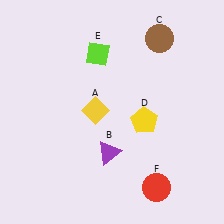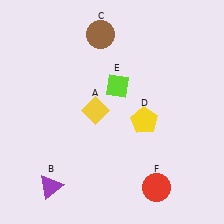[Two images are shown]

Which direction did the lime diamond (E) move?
The lime diamond (E) moved down.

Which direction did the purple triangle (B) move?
The purple triangle (B) moved left.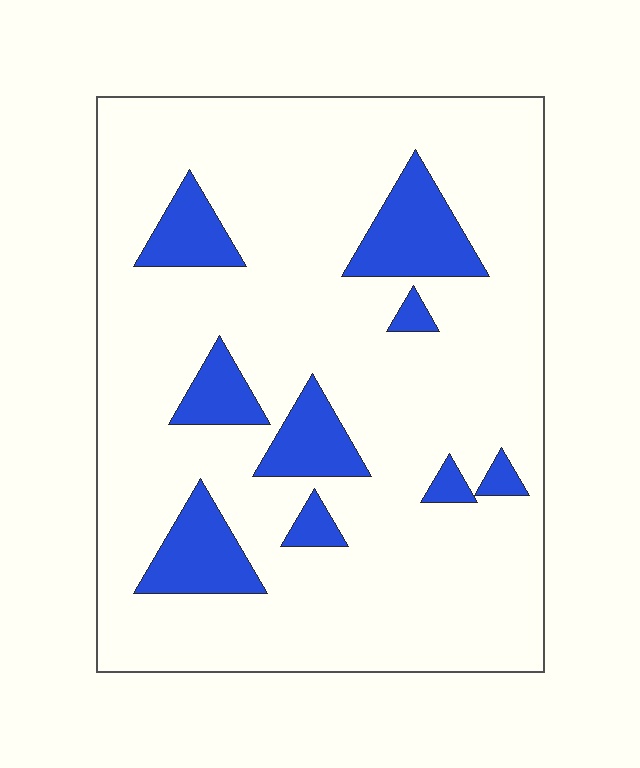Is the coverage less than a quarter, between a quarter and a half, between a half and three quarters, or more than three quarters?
Less than a quarter.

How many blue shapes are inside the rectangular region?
9.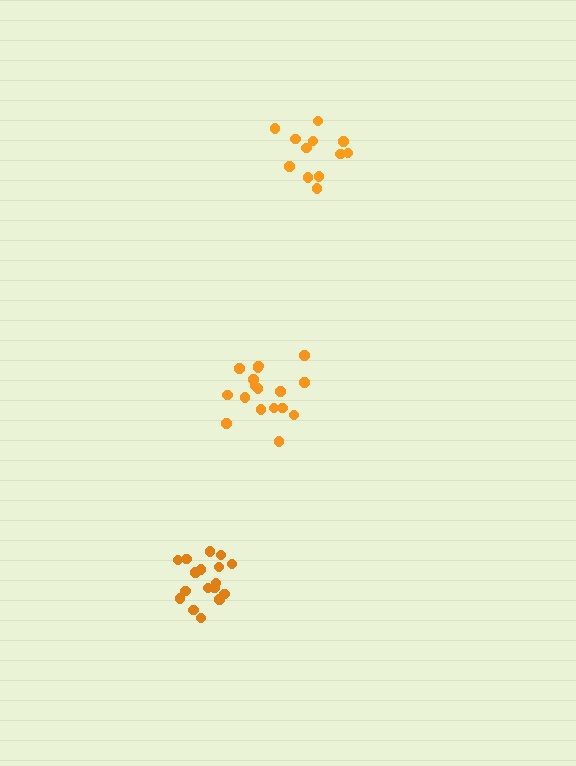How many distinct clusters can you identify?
There are 3 distinct clusters.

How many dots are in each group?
Group 1: 17 dots, Group 2: 17 dots, Group 3: 12 dots (46 total).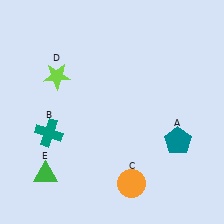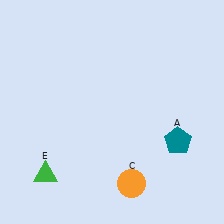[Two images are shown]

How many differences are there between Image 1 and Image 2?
There are 2 differences between the two images.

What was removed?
The lime star (D), the teal cross (B) were removed in Image 2.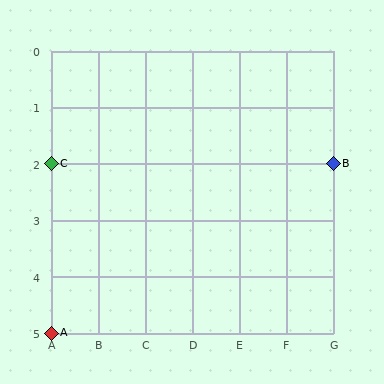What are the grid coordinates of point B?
Point B is at grid coordinates (G, 2).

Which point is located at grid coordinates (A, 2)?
Point C is at (A, 2).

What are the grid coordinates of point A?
Point A is at grid coordinates (A, 5).